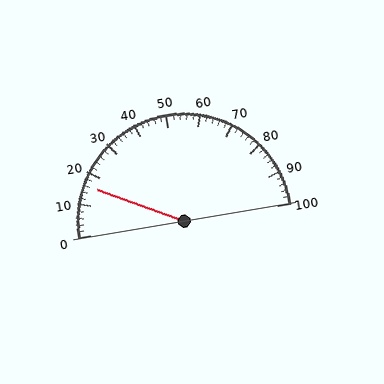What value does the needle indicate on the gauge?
The needle indicates approximately 16.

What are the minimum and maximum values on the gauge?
The gauge ranges from 0 to 100.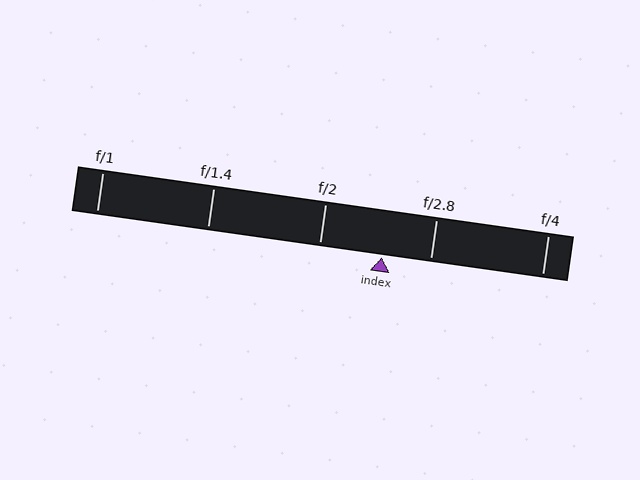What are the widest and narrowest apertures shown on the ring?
The widest aperture shown is f/1 and the narrowest is f/4.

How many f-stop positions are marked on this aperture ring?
There are 5 f-stop positions marked.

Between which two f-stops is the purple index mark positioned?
The index mark is between f/2 and f/2.8.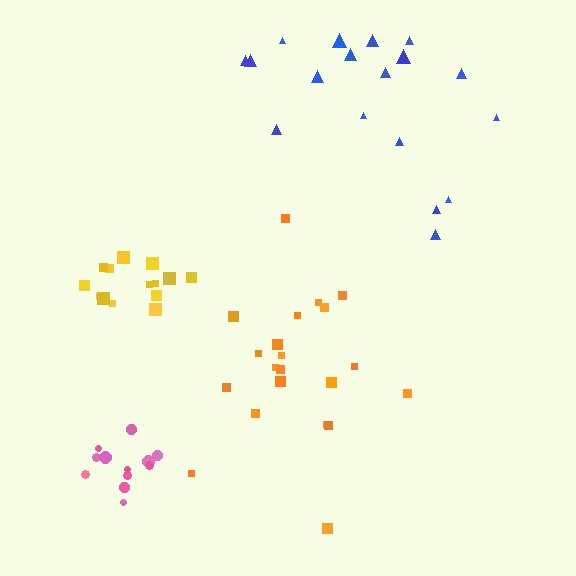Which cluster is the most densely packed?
Pink.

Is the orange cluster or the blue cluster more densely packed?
Orange.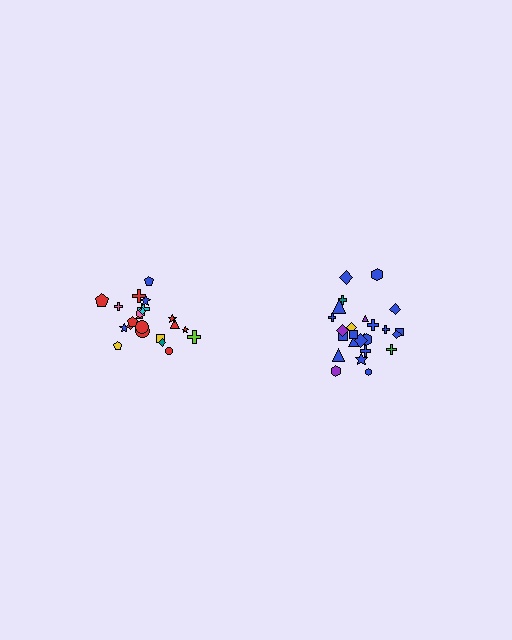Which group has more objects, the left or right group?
The right group.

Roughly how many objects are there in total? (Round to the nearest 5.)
Roughly 45 objects in total.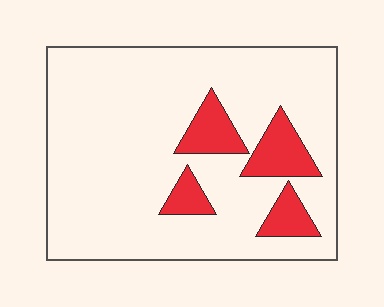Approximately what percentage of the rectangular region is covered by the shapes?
Approximately 15%.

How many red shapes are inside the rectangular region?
4.